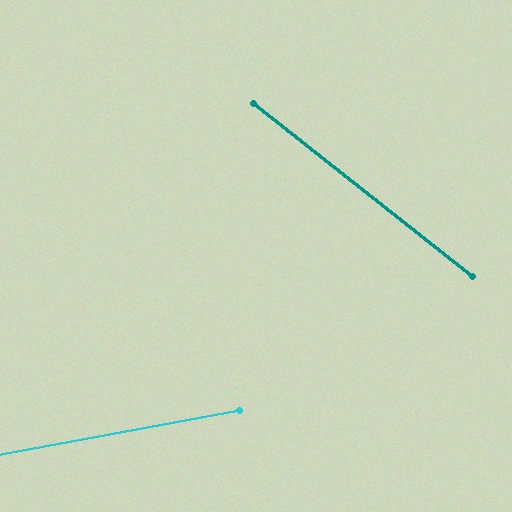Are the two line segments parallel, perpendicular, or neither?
Neither parallel nor perpendicular — they differ by about 49°.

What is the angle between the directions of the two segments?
Approximately 49 degrees.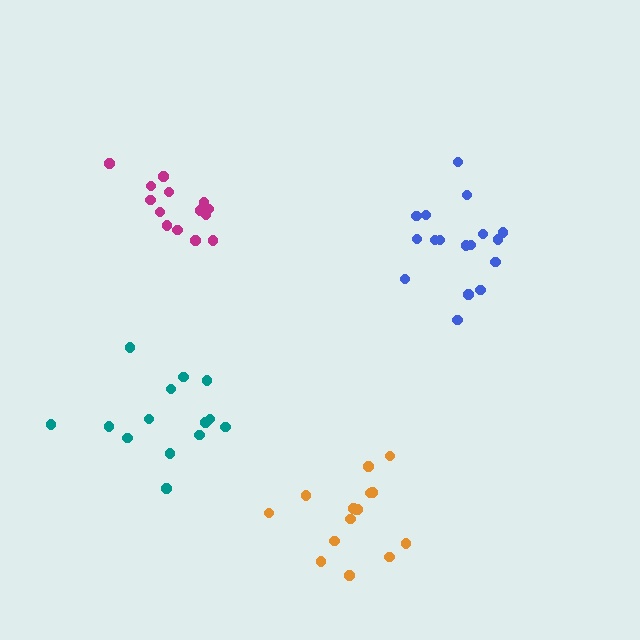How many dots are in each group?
Group 1: 14 dots, Group 2: 15 dots, Group 3: 17 dots, Group 4: 14 dots (60 total).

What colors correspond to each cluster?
The clusters are colored: teal, orange, blue, magenta.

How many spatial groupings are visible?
There are 4 spatial groupings.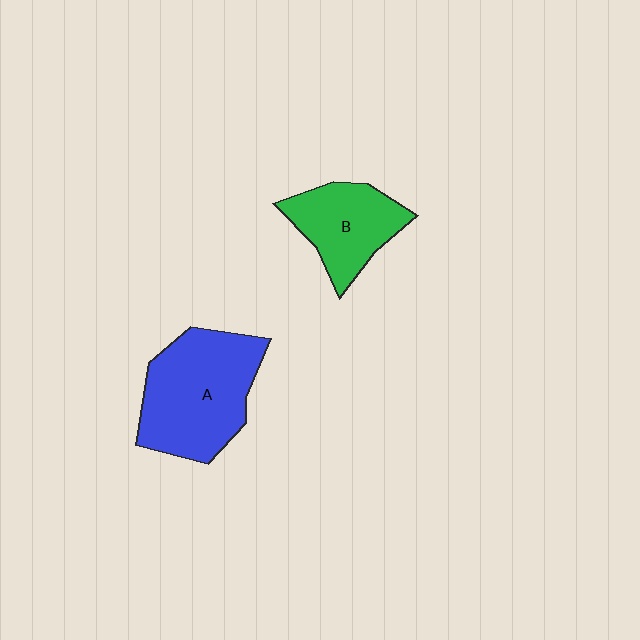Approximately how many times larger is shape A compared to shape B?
Approximately 1.5 times.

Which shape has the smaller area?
Shape B (green).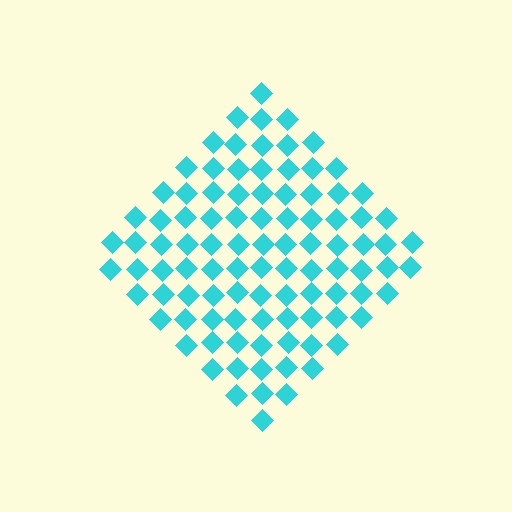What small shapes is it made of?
It is made of small diamonds.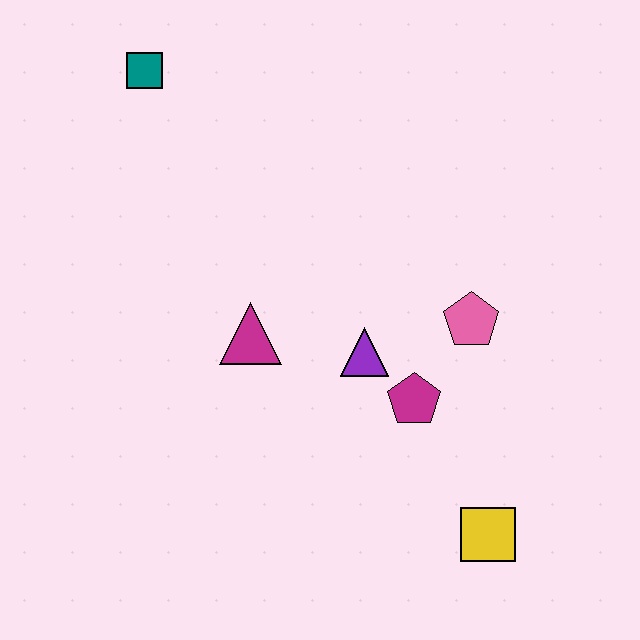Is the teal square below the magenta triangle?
No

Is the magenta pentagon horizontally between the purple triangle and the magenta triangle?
No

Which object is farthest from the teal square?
The yellow square is farthest from the teal square.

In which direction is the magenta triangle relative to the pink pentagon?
The magenta triangle is to the left of the pink pentagon.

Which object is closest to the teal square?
The magenta triangle is closest to the teal square.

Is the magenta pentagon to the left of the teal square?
No